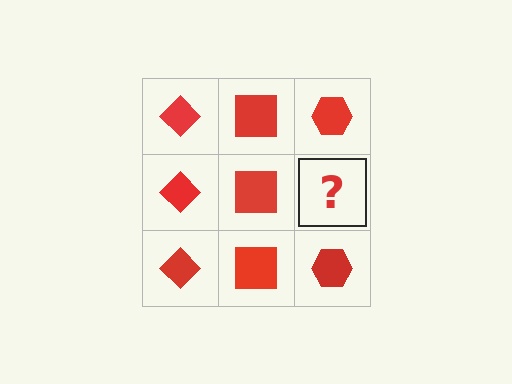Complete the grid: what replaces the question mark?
The question mark should be replaced with a red hexagon.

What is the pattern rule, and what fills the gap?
The rule is that each column has a consistent shape. The gap should be filled with a red hexagon.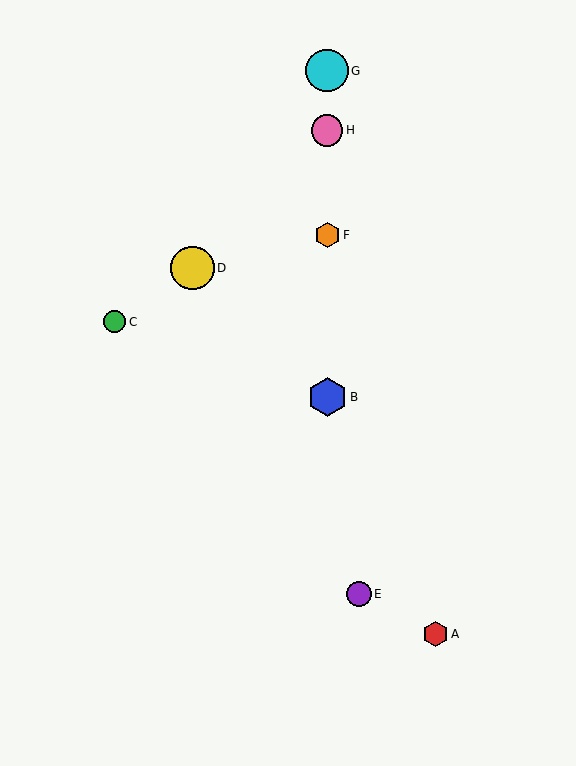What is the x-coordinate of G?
Object G is at x≈327.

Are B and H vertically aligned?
Yes, both are at x≈327.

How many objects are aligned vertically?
4 objects (B, F, G, H) are aligned vertically.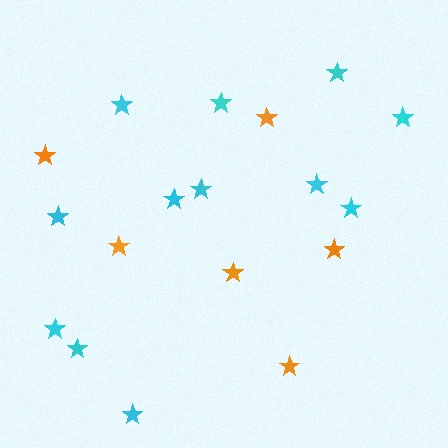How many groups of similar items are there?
There are 2 groups: one group of orange stars (6) and one group of cyan stars (12).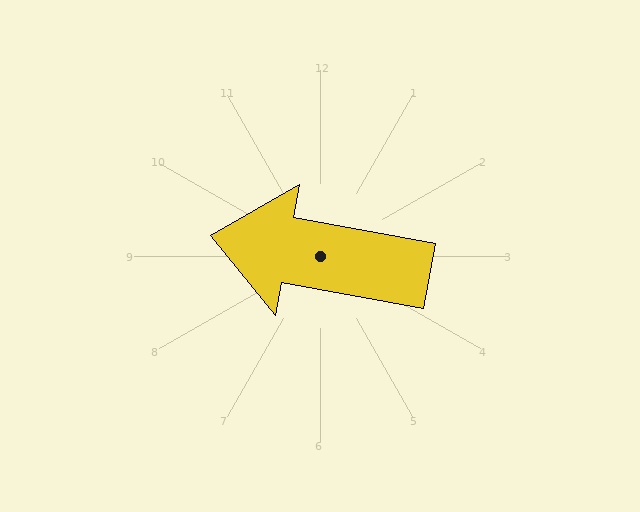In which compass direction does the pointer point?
West.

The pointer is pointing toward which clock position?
Roughly 9 o'clock.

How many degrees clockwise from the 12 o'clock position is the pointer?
Approximately 280 degrees.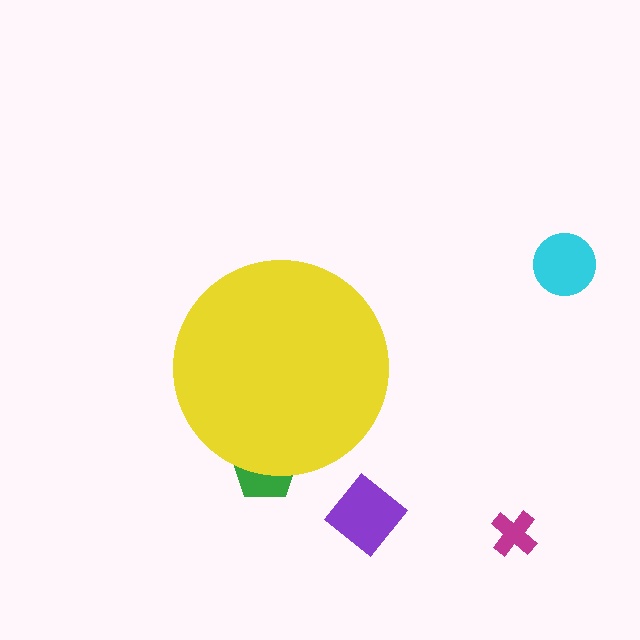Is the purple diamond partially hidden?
No, the purple diamond is fully visible.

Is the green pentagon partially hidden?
Yes, the green pentagon is partially hidden behind the yellow circle.